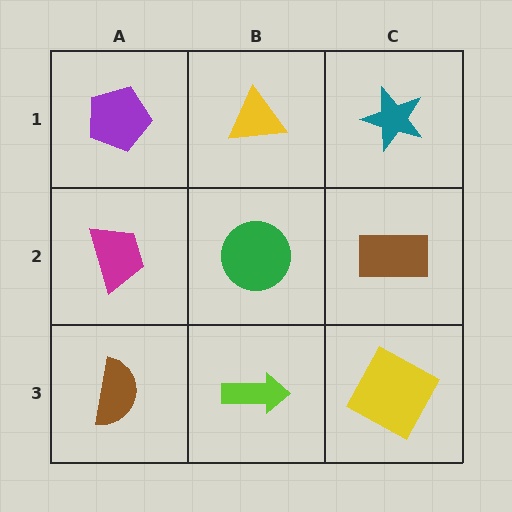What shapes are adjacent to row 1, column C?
A brown rectangle (row 2, column C), a yellow triangle (row 1, column B).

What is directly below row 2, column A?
A brown semicircle.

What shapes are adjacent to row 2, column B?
A yellow triangle (row 1, column B), a lime arrow (row 3, column B), a magenta trapezoid (row 2, column A), a brown rectangle (row 2, column C).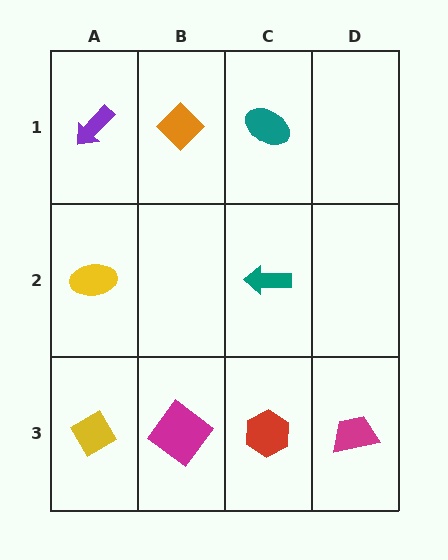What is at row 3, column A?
A yellow diamond.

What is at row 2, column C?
A teal arrow.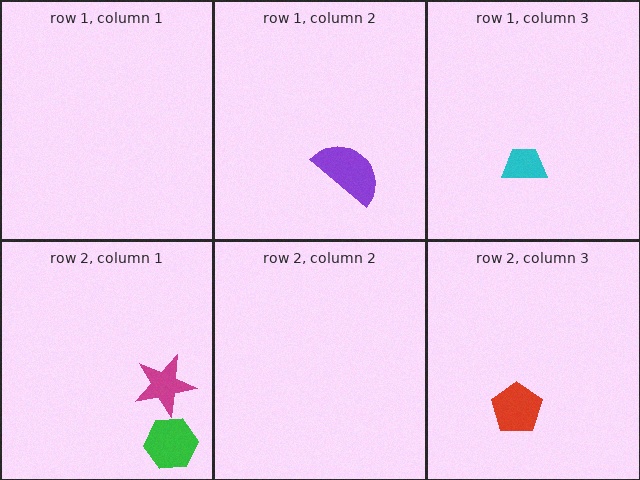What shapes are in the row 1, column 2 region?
The purple semicircle.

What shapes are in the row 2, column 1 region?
The magenta star, the green hexagon.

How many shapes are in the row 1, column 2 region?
1.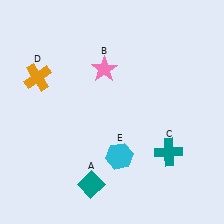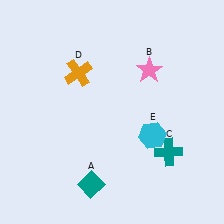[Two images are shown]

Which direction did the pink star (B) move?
The pink star (B) moved right.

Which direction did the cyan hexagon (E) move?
The cyan hexagon (E) moved right.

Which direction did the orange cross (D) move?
The orange cross (D) moved right.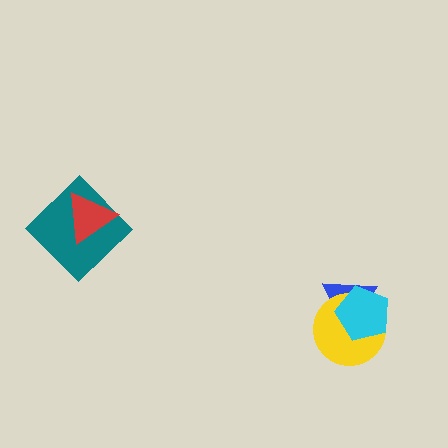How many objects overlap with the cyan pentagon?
2 objects overlap with the cyan pentagon.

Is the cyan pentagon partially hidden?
No, no other shape covers it.